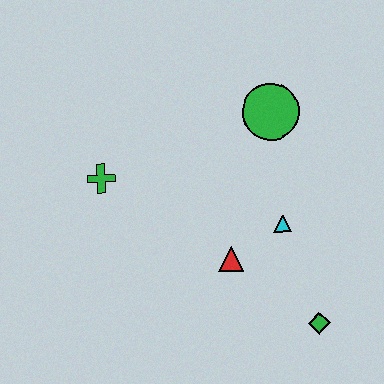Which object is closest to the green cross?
The red triangle is closest to the green cross.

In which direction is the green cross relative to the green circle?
The green cross is to the left of the green circle.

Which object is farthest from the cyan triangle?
The green cross is farthest from the cyan triangle.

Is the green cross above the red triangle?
Yes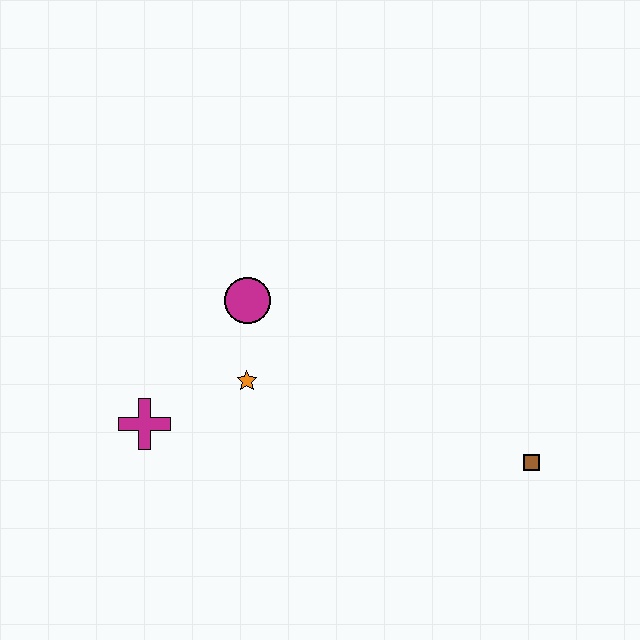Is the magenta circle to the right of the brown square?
No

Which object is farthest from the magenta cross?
The brown square is farthest from the magenta cross.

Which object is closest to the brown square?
The orange star is closest to the brown square.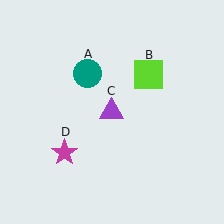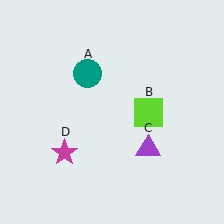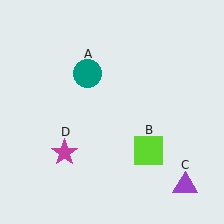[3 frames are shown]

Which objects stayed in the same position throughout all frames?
Teal circle (object A) and magenta star (object D) remained stationary.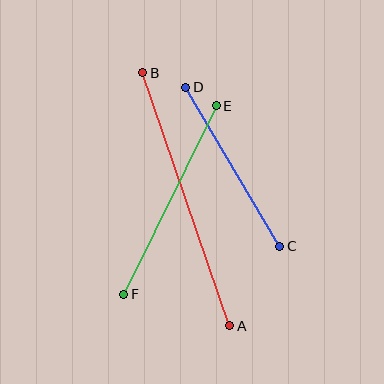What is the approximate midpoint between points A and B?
The midpoint is at approximately (186, 199) pixels.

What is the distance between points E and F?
The distance is approximately 210 pixels.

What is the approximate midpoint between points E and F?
The midpoint is at approximately (170, 200) pixels.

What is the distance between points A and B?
The distance is approximately 268 pixels.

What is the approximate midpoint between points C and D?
The midpoint is at approximately (233, 167) pixels.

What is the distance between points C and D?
The distance is approximately 185 pixels.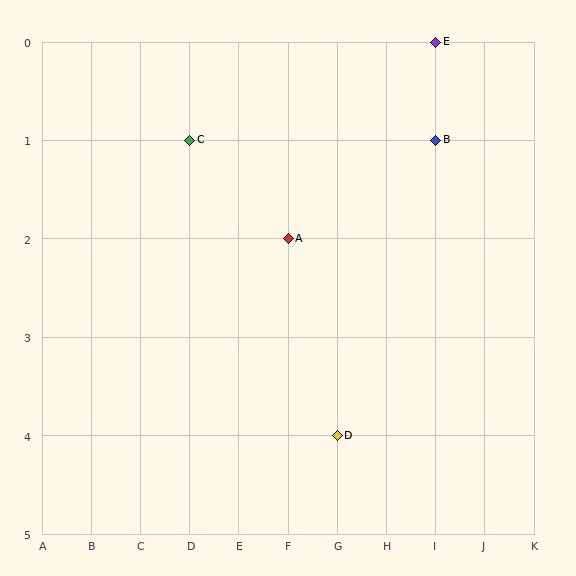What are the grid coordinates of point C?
Point C is at grid coordinates (D, 1).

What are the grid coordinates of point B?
Point B is at grid coordinates (I, 1).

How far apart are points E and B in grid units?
Points E and B are 1 row apart.